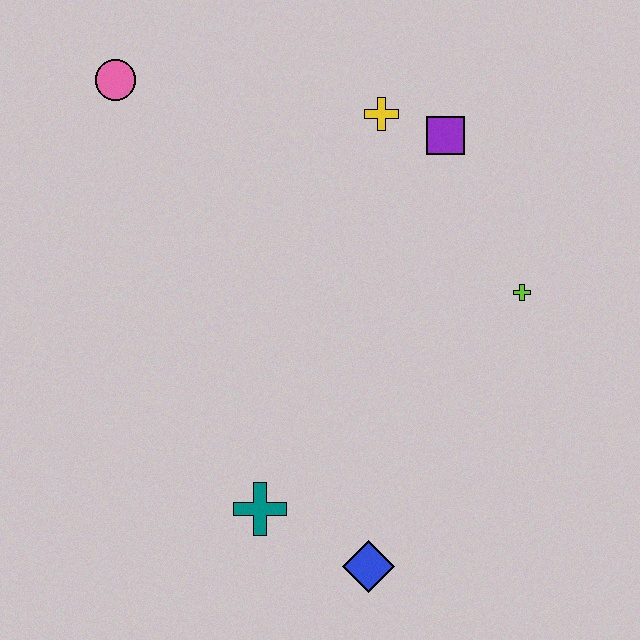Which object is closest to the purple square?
The yellow cross is closest to the purple square.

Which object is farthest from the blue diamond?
The pink circle is farthest from the blue diamond.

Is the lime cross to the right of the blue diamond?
Yes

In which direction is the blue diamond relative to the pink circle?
The blue diamond is below the pink circle.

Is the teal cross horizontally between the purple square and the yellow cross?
No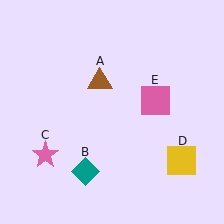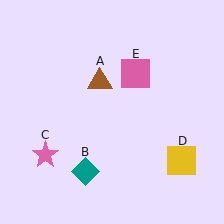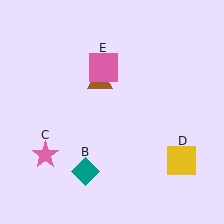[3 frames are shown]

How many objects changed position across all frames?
1 object changed position: pink square (object E).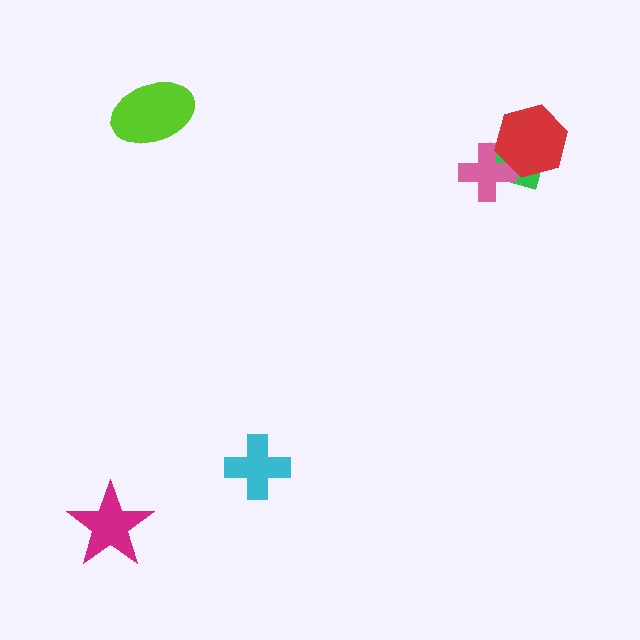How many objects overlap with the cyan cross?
0 objects overlap with the cyan cross.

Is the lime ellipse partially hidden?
No, no other shape covers it.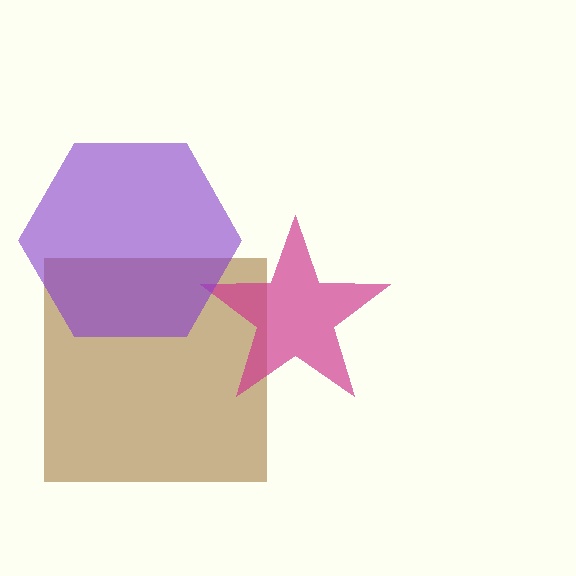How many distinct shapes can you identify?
There are 3 distinct shapes: a brown square, a magenta star, a purple hexagon.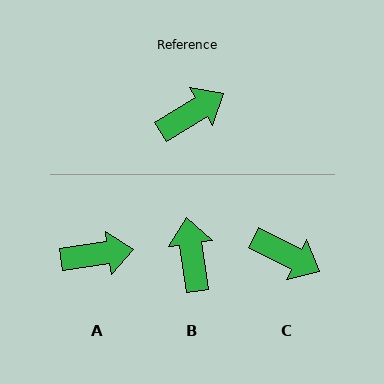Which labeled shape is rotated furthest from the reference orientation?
B, about 67 degrees away.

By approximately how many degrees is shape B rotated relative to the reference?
Approximately 67 degrees counter-clockwise.